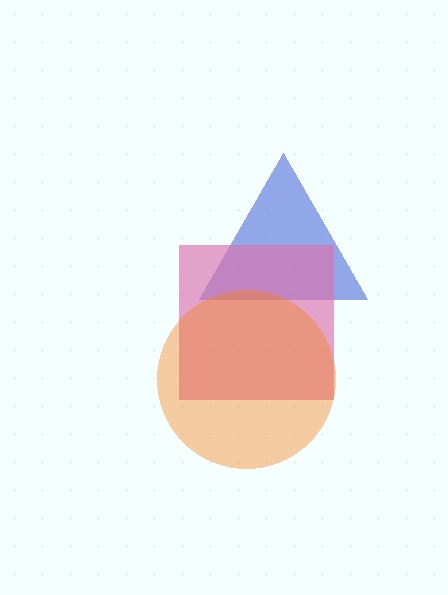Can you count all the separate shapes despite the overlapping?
Yes, there are 3 separate shapes.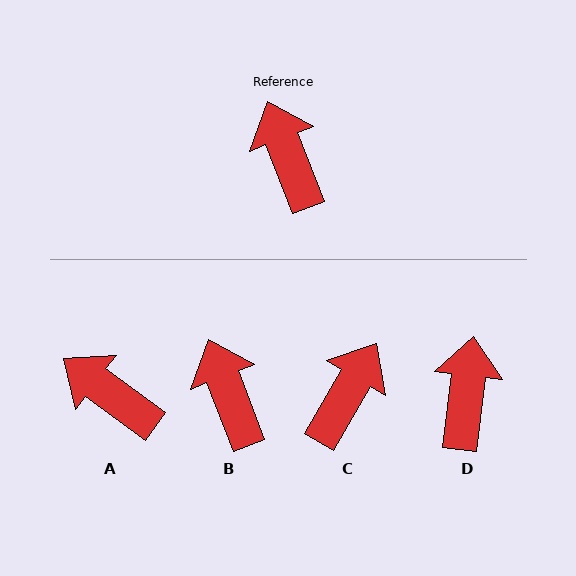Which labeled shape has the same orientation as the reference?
B.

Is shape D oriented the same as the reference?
No, it is off by about 28 degrees.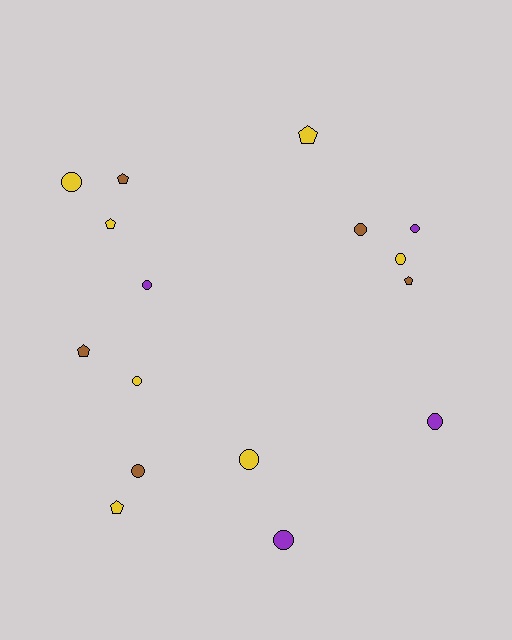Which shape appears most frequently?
Circle, with 10 objects.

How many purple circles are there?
There are 4 purple circles.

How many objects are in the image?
There are 16 objects.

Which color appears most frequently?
Yellow, with 7 objects.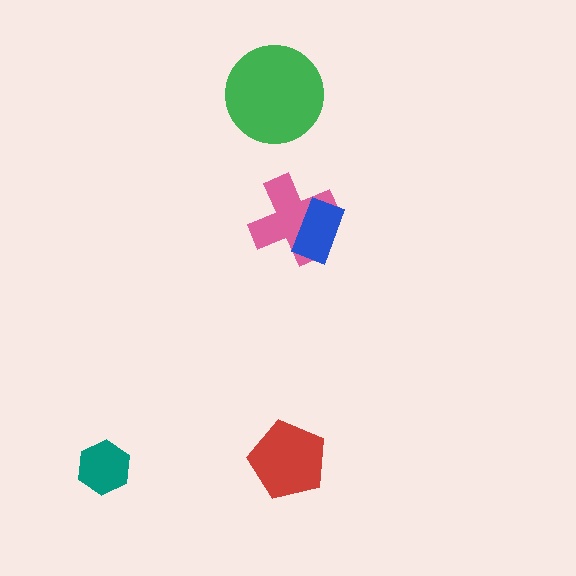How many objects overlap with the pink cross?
1 object overlaps with the pink cross.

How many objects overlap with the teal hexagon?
0 objects overlap with the teal hexagon.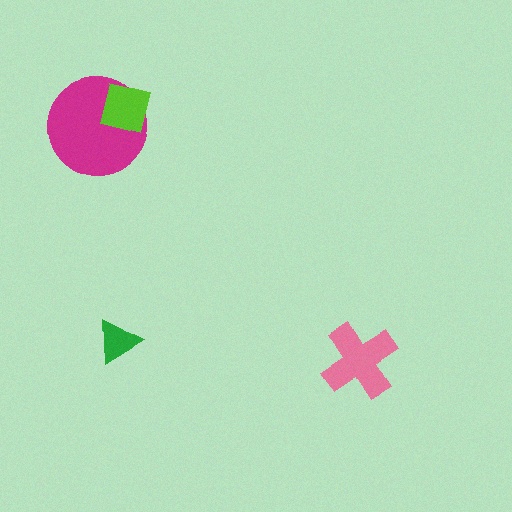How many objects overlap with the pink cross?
0 objects overlap with the pink cross.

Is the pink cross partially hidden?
No, no other shape covers it.